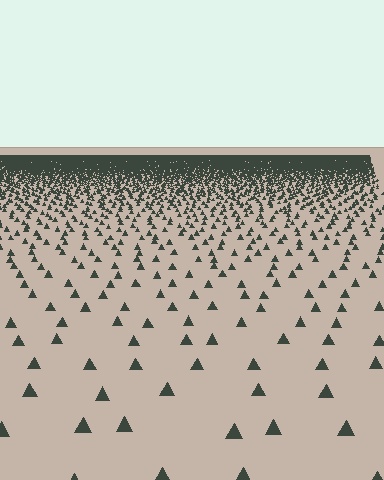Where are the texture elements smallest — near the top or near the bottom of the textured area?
Near the top.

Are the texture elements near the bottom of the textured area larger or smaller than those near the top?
Larger. Near the bottom, elements are closer to the viewer and appear at a bigger on-screen size.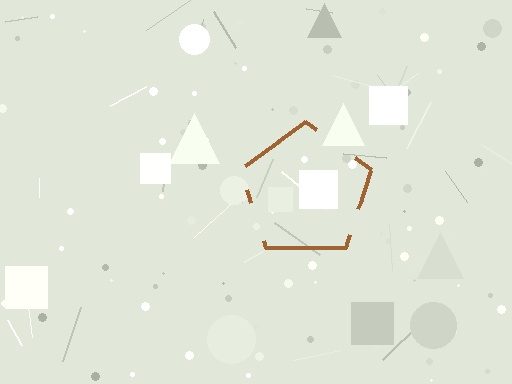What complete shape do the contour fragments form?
The contour fragments form a pentagon.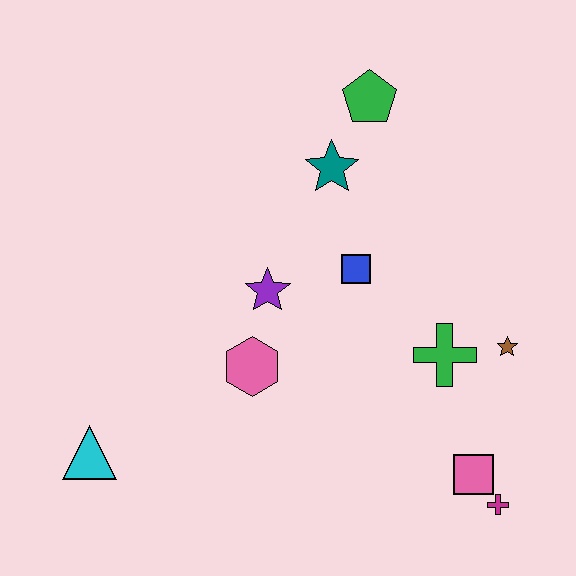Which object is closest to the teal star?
The green pentagon is closest to the teal star.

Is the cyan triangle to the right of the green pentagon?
No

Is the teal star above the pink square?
Yes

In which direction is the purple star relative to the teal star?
The purple star is below the teal star.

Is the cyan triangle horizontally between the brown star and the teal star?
No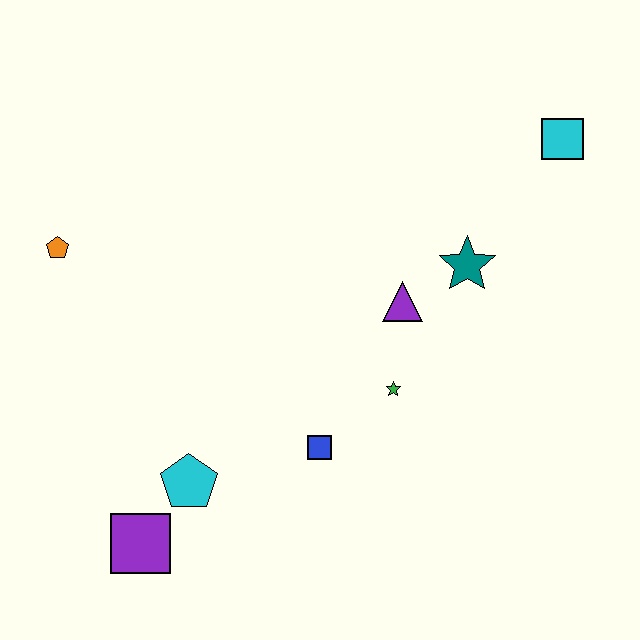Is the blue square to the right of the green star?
No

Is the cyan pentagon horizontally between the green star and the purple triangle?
No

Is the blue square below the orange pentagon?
Yes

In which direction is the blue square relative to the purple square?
The blue square is to the right of the purple square.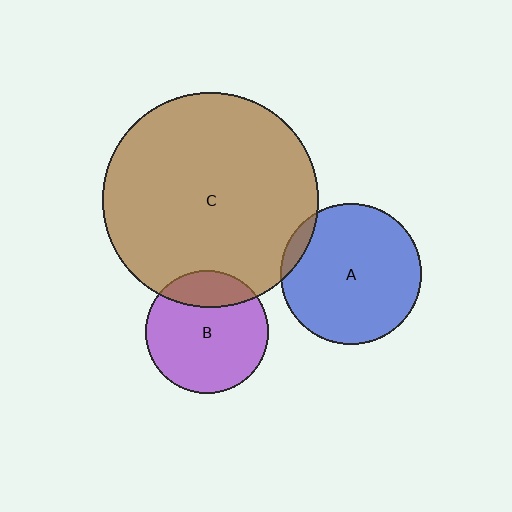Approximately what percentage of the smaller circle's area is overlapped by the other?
Approximately 20%.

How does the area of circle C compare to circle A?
Approximately 2.3 times.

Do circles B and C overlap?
Yes.